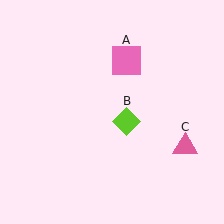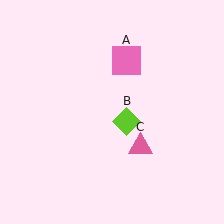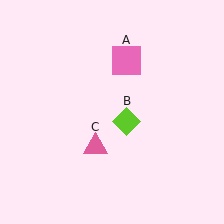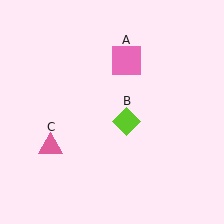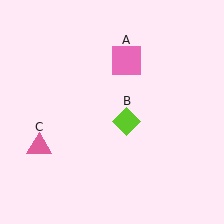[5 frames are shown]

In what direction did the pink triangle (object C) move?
The pink triangle (object C) moved left.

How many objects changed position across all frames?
1 object changed position: pink triangle (object C).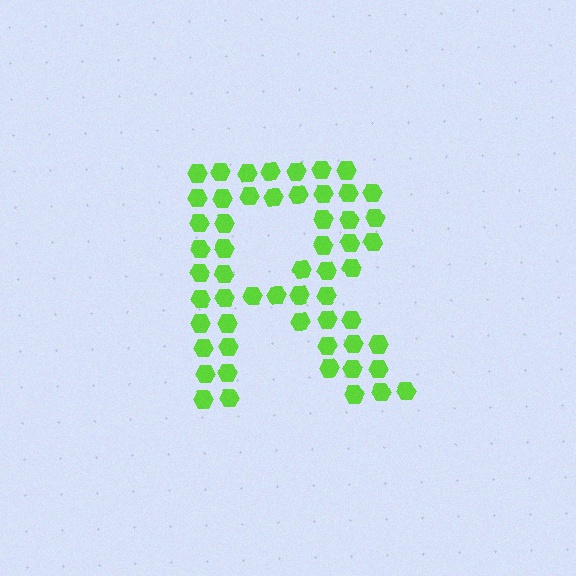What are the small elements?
The small elements are hexagons.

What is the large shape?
The large shape is the letter R.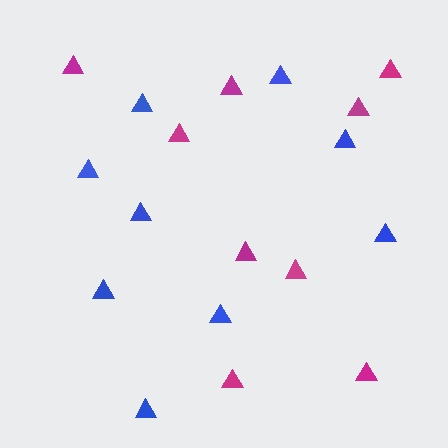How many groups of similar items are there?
There are 2 groups: one group of magenta triangles (9) and one group of blue triangles (9).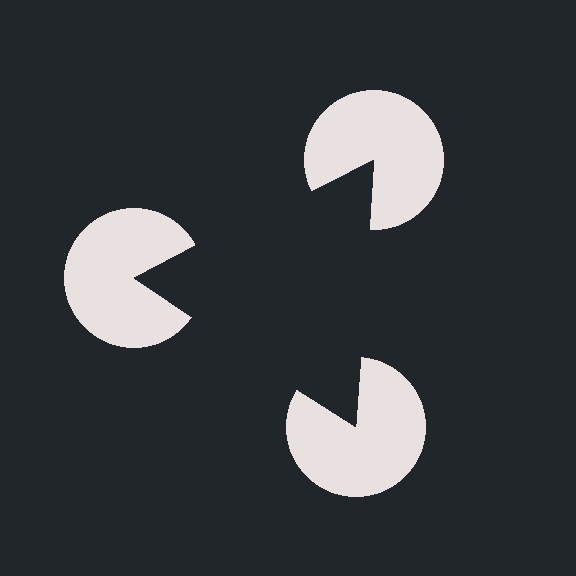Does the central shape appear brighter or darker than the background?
It typically appears slightly darker than the background, even though no actual brightness change is drawn.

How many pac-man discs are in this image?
There are 3 — one at each vertex of the illusory triangle.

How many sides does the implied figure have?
3 sides.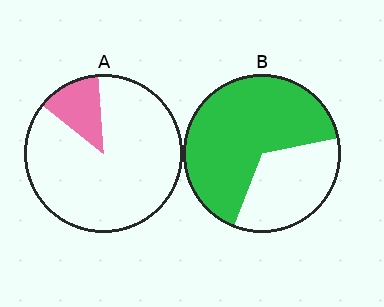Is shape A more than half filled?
No.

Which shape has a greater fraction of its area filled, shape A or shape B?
Shape B.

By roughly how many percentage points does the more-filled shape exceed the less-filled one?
By roughly 50 percentage points (B over A).